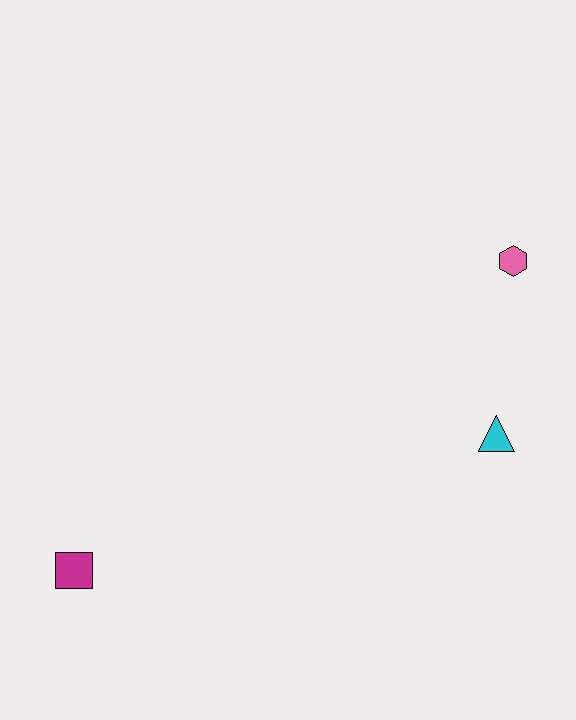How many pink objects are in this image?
There is 1 pink object.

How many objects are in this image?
There are 3 objects.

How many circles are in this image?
There are no circles.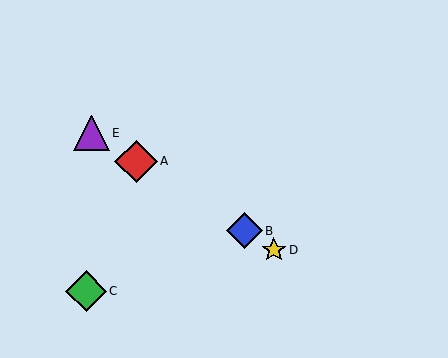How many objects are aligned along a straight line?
4 objects (A, B, D, E) are aligned along a straight line.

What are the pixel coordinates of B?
Object B is at (244, 231).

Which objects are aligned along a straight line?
Objects A, B, D, E are aligned along a straight line.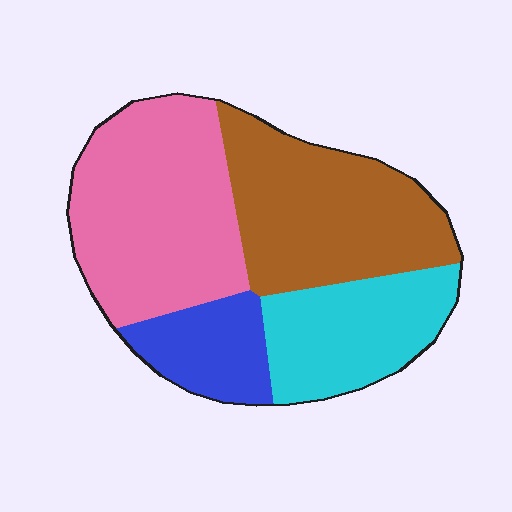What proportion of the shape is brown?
Brown takes up about one third (1/3) of the shape.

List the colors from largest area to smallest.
From largest to smallest: pink, brown, cyan, blue.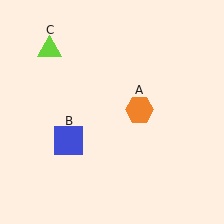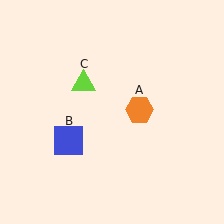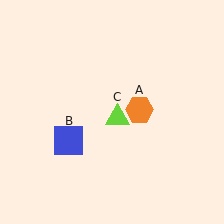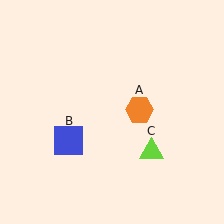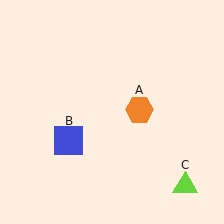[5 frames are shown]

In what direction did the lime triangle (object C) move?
The lime triangle (object C) moved down and to the right.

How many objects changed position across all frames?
1 object changed position: lime triangle (object C).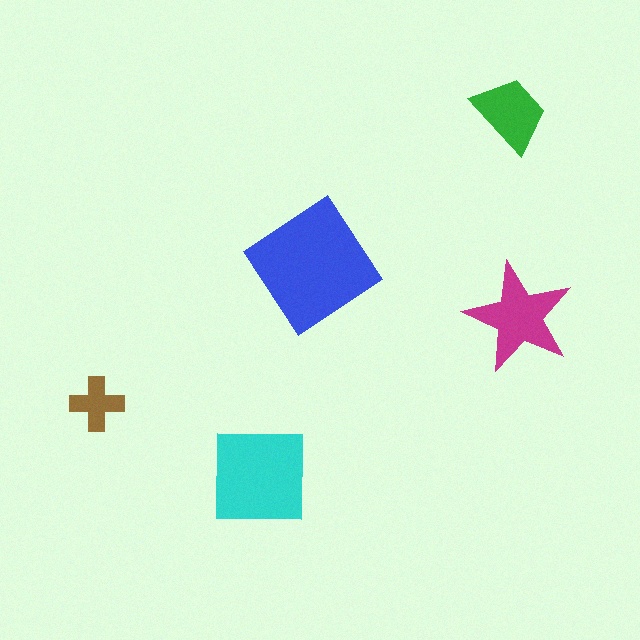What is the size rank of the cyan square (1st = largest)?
2nd.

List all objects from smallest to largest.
The brown cross, the green trapezoid, the magenta star, the cyan square, the blue diamond.